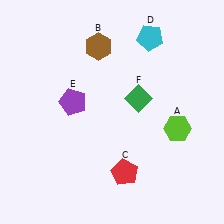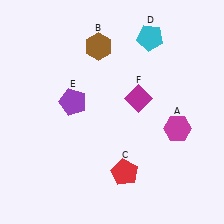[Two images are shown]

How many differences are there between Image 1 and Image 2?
There are 2 differences between the two images.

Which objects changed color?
A changed from lime to magenta. F changed from green to magenta.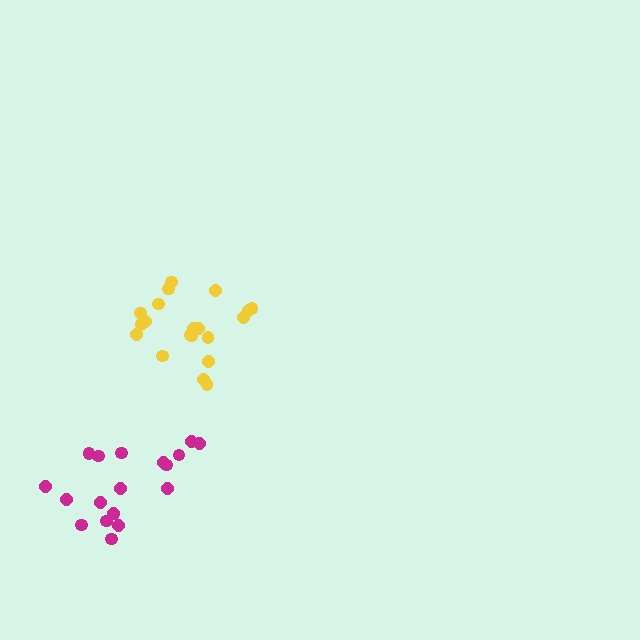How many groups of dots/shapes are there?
There are 2 groups.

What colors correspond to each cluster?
The clusters are colored: yellow, magenta.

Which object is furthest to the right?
The yellow cluster is rightmost.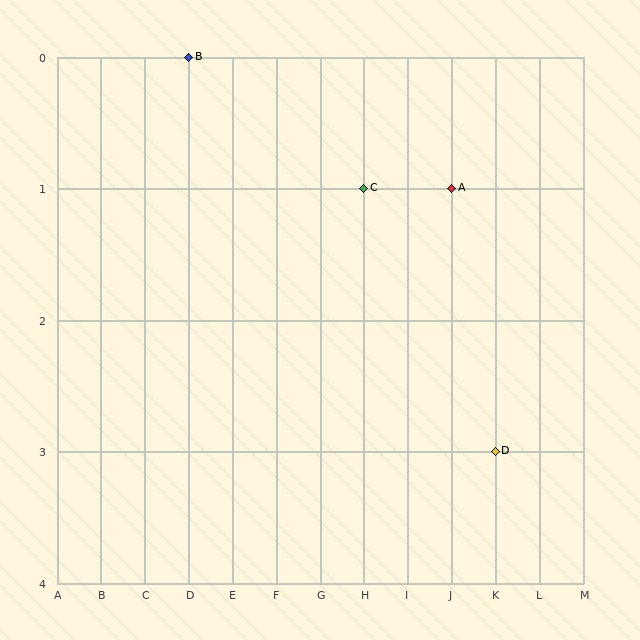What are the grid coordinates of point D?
Point D is at grid coordinates (K, 3).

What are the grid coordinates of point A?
Point A is at grid coordinates (J, 1).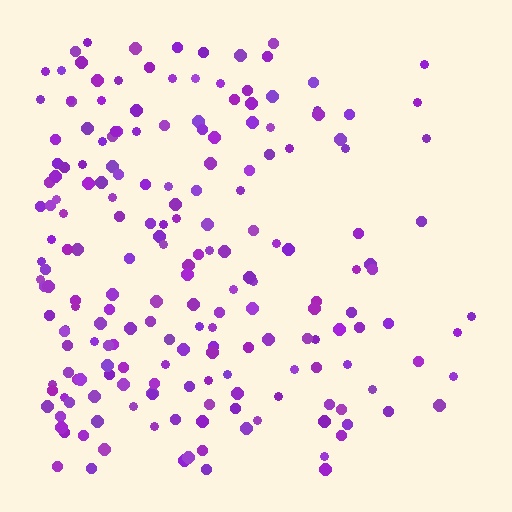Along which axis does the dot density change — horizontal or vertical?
Horizontal.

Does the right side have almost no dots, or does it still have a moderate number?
Still a moderate number, just noticeably fewer than the left.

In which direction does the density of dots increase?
From right to left, with the left side densest.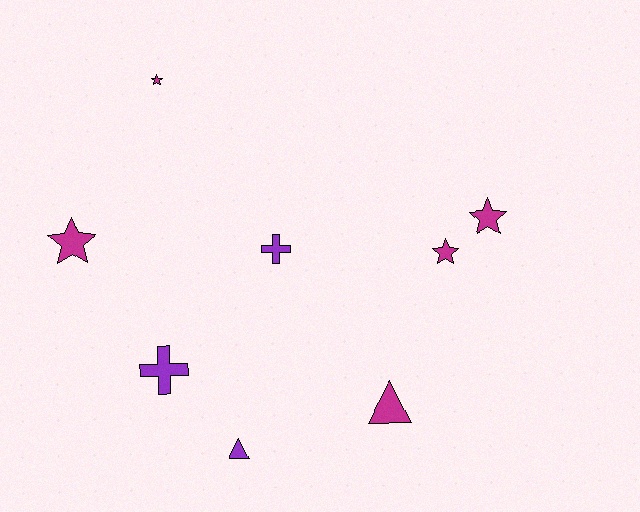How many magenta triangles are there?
There is 1 magenta triangle.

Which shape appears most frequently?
Star, with 4 objects.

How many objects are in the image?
There are 8 objects.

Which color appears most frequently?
Magenta, with 5 objects.